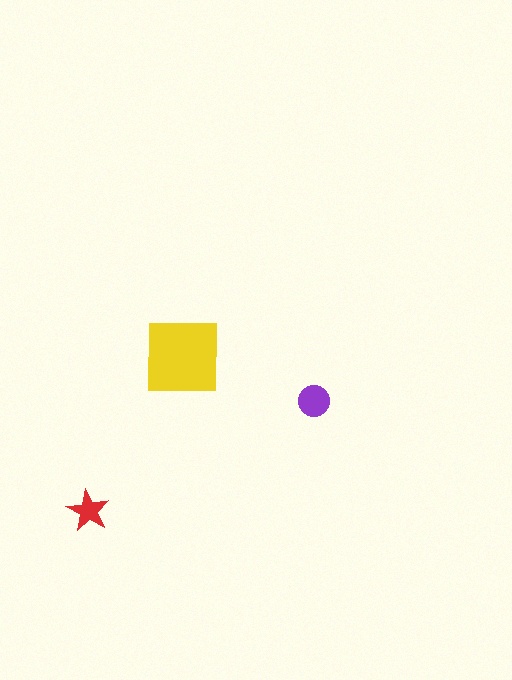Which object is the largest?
The yellow square.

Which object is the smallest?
The red star.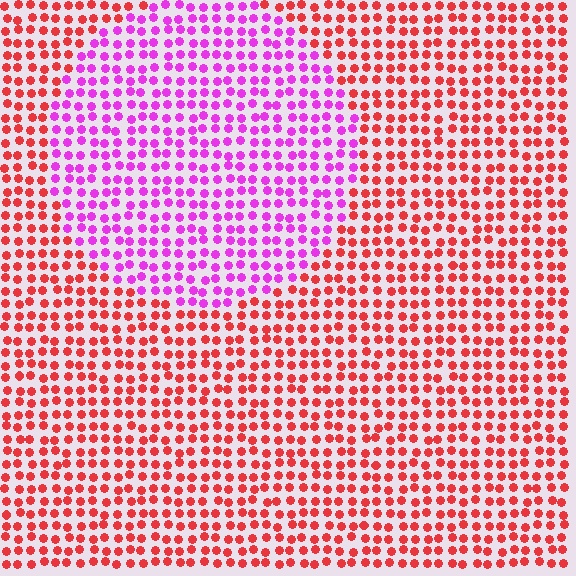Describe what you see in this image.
The image is filled with small red elements in a uniform arrangement. A circle-shaped region is visible where the elements are tinted to a slightly different hue, forming a subtle color boundary.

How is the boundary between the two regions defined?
The boundary is defined purely by a slight shift in hue (about 58 degrees). Spacing, size, and orientation are identical on both sides.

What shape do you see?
I see a circle.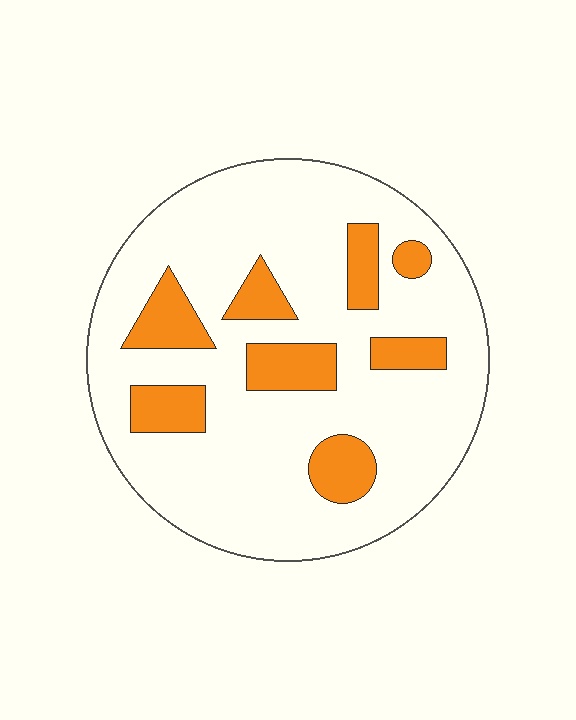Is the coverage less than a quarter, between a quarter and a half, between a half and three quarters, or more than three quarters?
Less than a quarter.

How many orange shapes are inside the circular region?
8.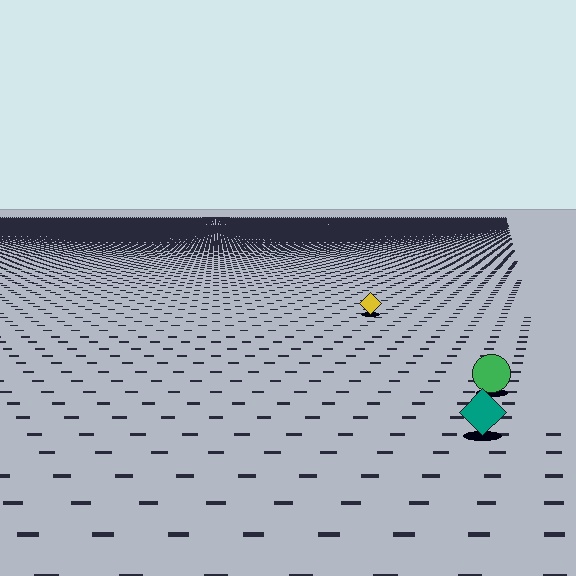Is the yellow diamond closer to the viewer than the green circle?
No. The green circle is closer — you can tell from the texture gradient: the ground texture is coarser near it.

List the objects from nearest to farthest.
From nearest to farthest: the teal diamond, the green circle, the yellow diamond.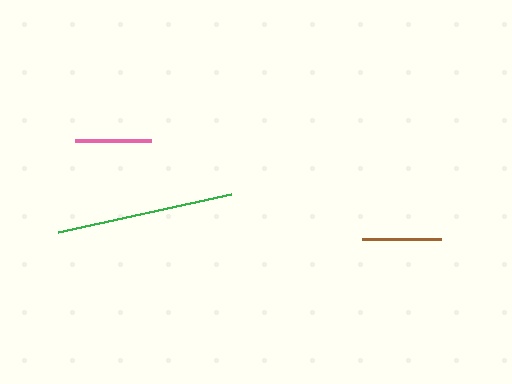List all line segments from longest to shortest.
From longest to shortest: green, brown, pink.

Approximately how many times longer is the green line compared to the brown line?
The green line is approximately 2.2 times the length of the brown line.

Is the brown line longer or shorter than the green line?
The green line is longer than the brown line.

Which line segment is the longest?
The green line is the longest at approximately 177 pixels.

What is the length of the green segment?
The green segment is approximately 177 pixels long.